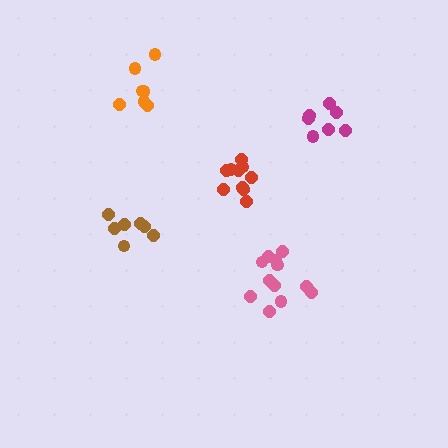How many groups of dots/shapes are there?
There are 5 groups.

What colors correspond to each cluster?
The clusters are colored: red, pink, orange, brown, magenta.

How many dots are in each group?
Group 1: 10 dots, Group 2: 12 dots, Group 3: 7 dots, Group 4: 7 dots, Group 5: 7 dots (43 total).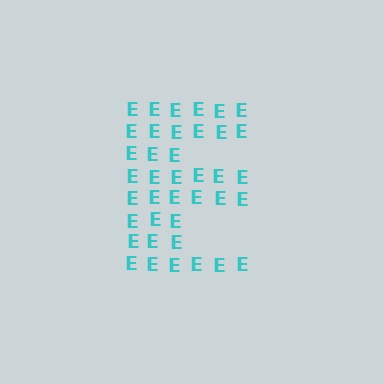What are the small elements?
The small elements are letter E's.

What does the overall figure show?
The overall figure shows the letter E.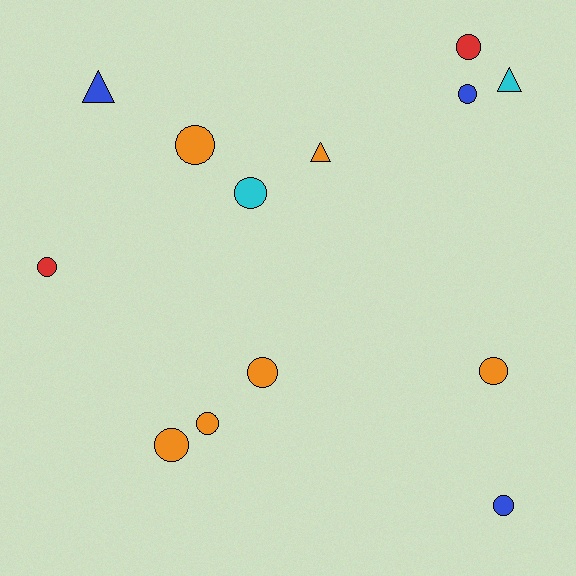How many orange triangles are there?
There is 1 orange triangle.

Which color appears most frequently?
Orange, with 6 objects.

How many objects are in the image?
There are 13 objects.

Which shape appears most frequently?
Circle, with 10 objects.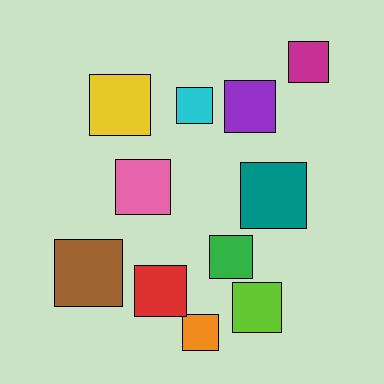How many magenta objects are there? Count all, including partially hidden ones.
There is 1 magenta object.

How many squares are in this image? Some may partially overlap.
There are 11 squares.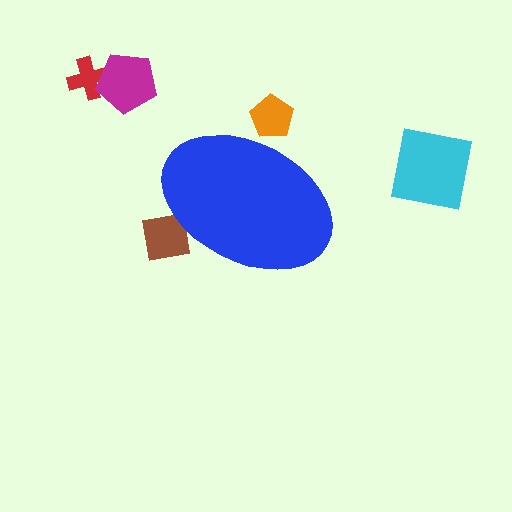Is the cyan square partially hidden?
No, the cyan square is fully visible.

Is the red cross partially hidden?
No, the red cross is fully visible.